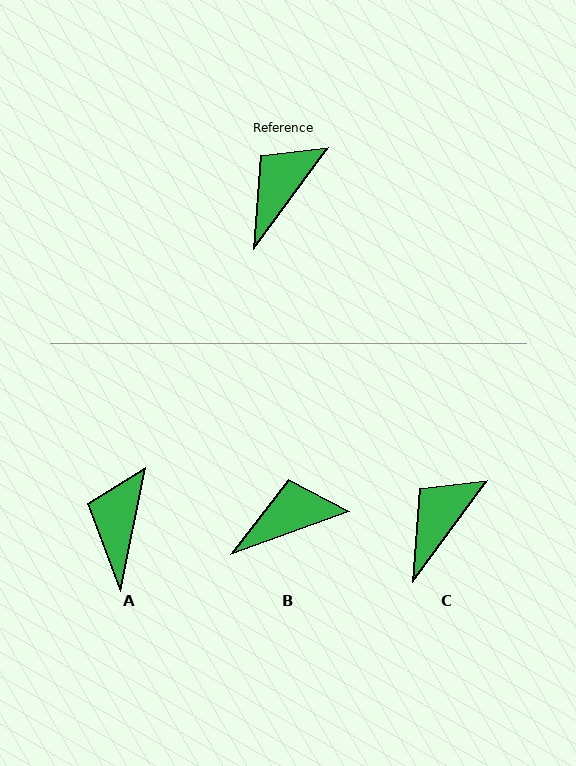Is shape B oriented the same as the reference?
No, it is off by about 34 degrees.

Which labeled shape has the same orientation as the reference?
C.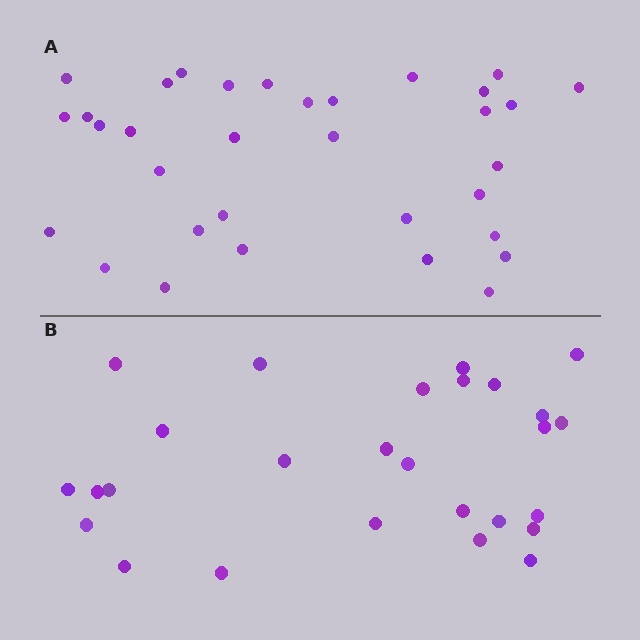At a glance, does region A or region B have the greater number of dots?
Region A (the top region) has more dots.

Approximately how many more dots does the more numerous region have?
Region A has about 6 more dots than region B.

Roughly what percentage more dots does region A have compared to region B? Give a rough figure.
About 20% more.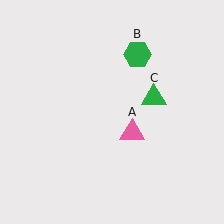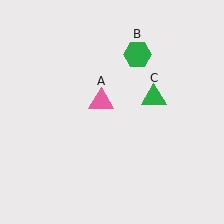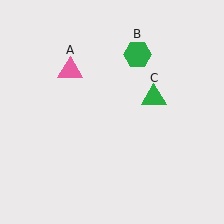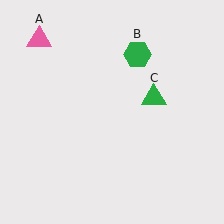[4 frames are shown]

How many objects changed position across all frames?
1 object changed position: pink triangle (object A).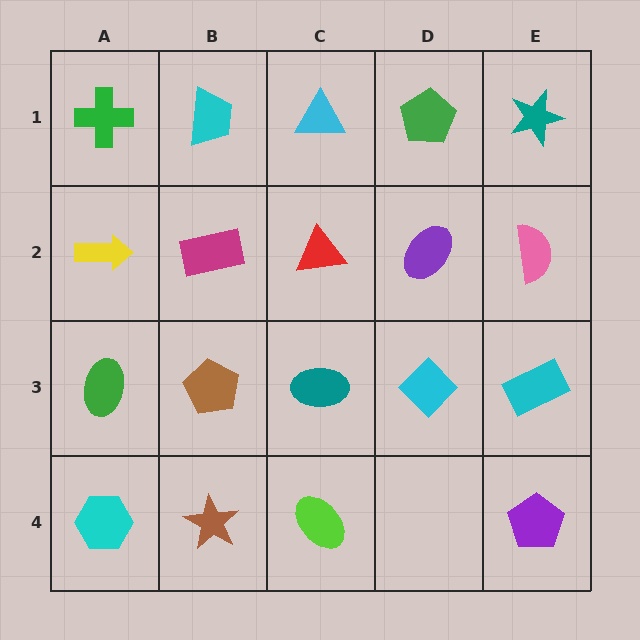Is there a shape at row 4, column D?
No, that cell is empty.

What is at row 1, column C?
A cyan triangle.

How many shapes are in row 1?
5 shapes.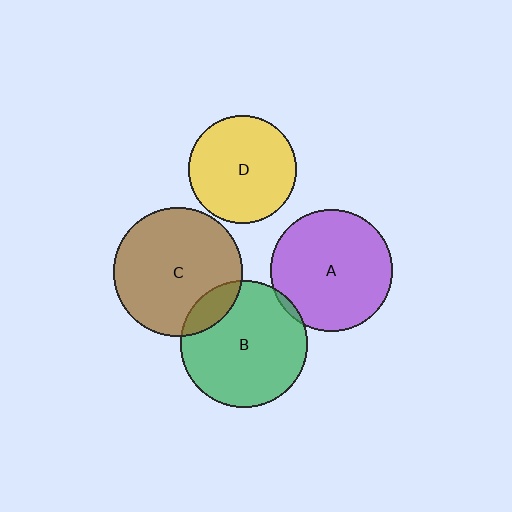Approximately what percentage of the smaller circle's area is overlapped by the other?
Approximately 15%.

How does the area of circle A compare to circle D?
Approximately 1.3 times.